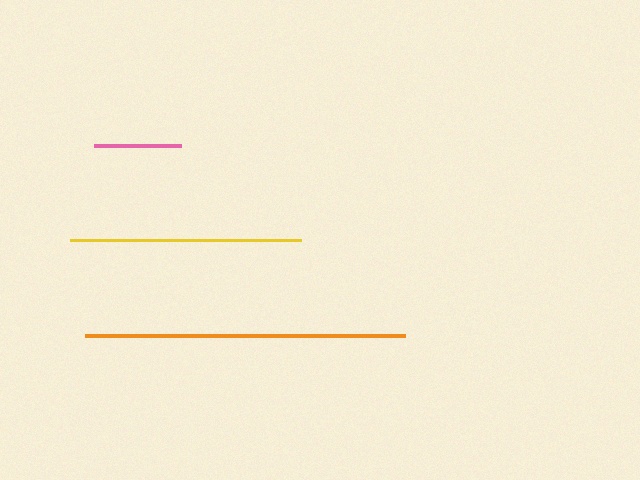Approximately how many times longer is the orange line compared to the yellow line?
The orange line is approximately 1.4 times the length of the yellow line.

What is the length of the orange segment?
The orange segment is approximately 319 pixels long.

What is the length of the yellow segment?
The yellow segment is approximately 231 pixels long.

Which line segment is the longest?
The orange line is the longest at approximately 319 pixels.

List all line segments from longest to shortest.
From longest to shortest: orange, yellow, pink.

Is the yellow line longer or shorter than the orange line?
The orange line is longer than the yellow line.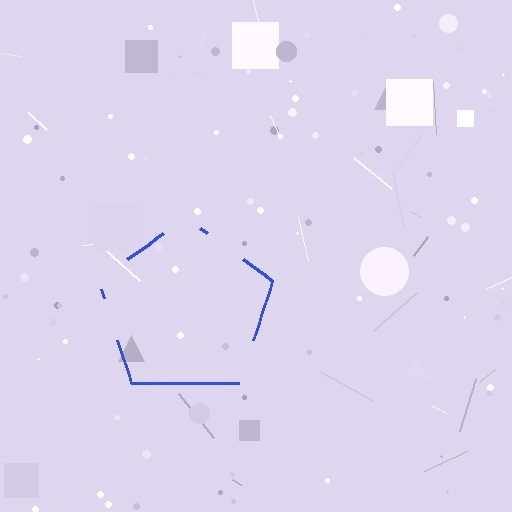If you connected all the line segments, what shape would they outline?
They would outline a pentagon.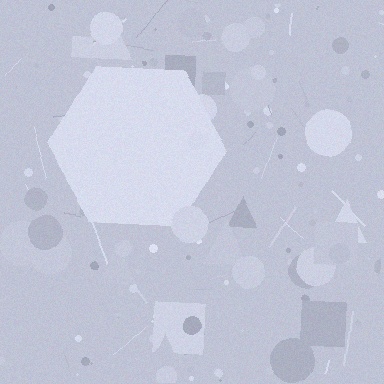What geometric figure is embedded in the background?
A hexagon is embedded in the background.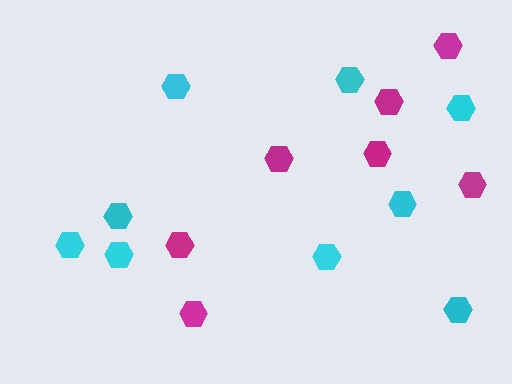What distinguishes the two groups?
There are 2 groups: one group of cyan hexagons (9) and one group of magenta hexagons (7).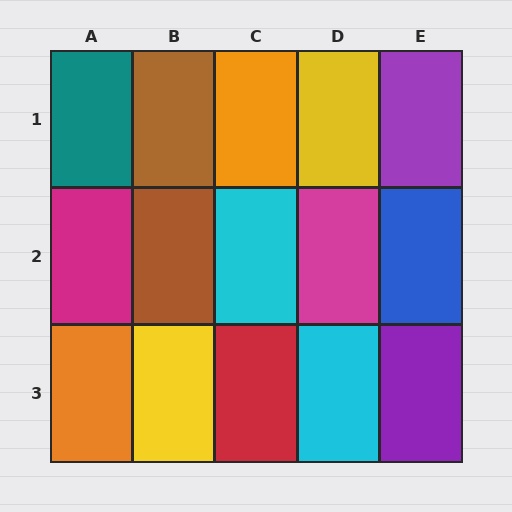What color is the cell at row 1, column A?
Teal.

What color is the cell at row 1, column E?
Purple.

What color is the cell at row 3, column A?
Orange.